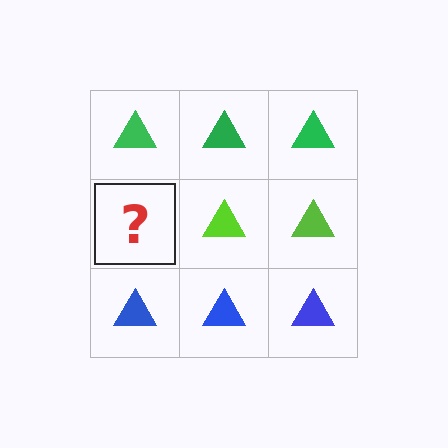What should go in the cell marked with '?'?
The missing cell should contain a lime triangle.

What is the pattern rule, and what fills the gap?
The rule is that each row has a consistent color. The gap should be filled with a lime triangle.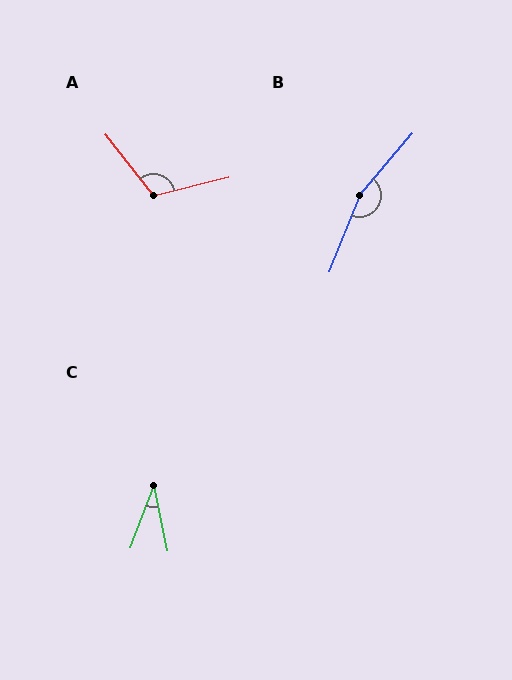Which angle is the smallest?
C, at approximately 32 degrees.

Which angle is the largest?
B, at approximately 161 degrees.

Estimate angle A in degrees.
Approximately 115 degrees.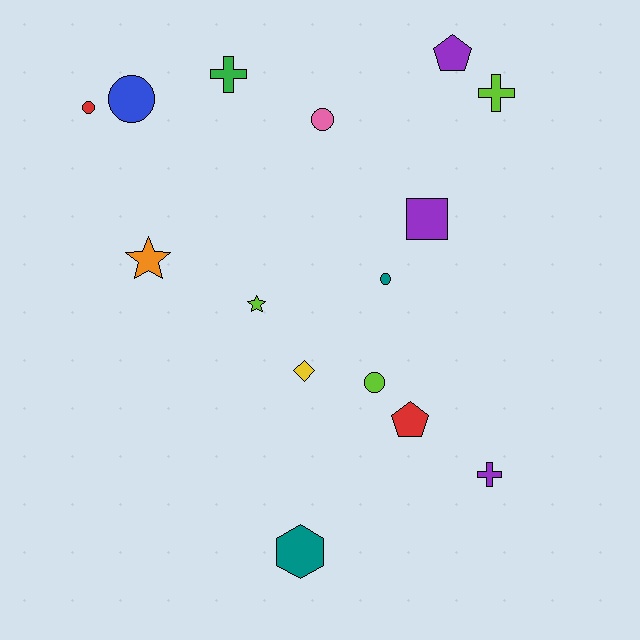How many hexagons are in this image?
There is 1 hexagon.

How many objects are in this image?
There are 15 objects.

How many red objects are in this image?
There are 2 red objects.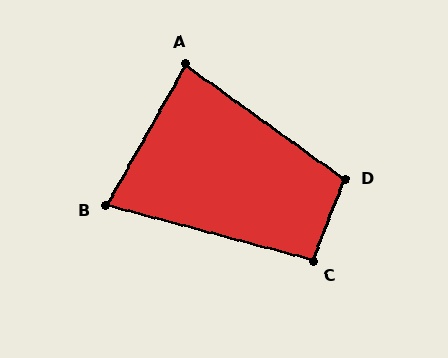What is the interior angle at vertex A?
Approximately 84 degrees (acute).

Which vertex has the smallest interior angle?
B, at approximately 75 degrees.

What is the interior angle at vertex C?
Approximately 96 degrees (obtuse).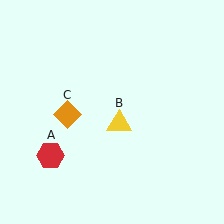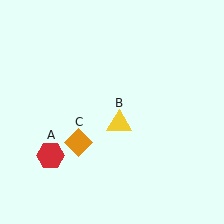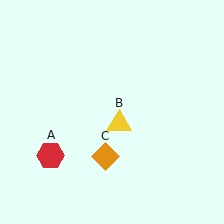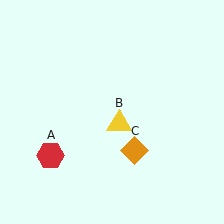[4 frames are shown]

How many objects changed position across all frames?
1 object changed position: orange diamond (object C).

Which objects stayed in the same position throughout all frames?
Red hexagon (object A) and yellow triangle (object B) remained stationary.